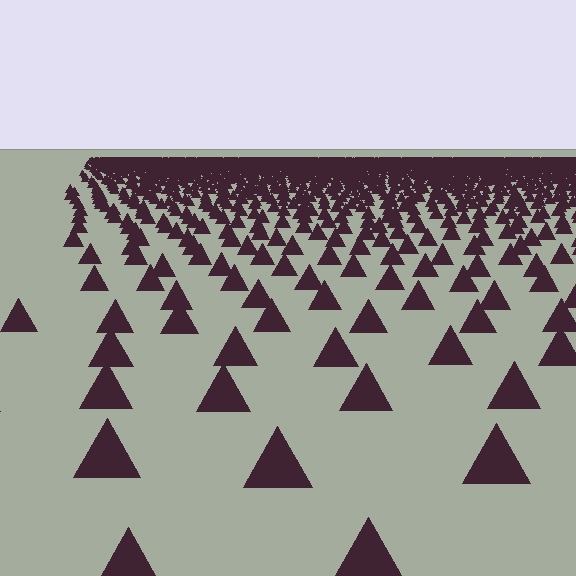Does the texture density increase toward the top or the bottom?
Density increases toward the top.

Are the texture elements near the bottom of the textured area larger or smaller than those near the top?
Larger. Near the bottom, elements are closer to the viewer and appear at a bigger on-screen size.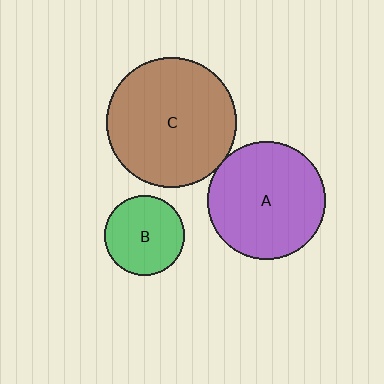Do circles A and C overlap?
Yes.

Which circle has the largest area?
Circle C (brown).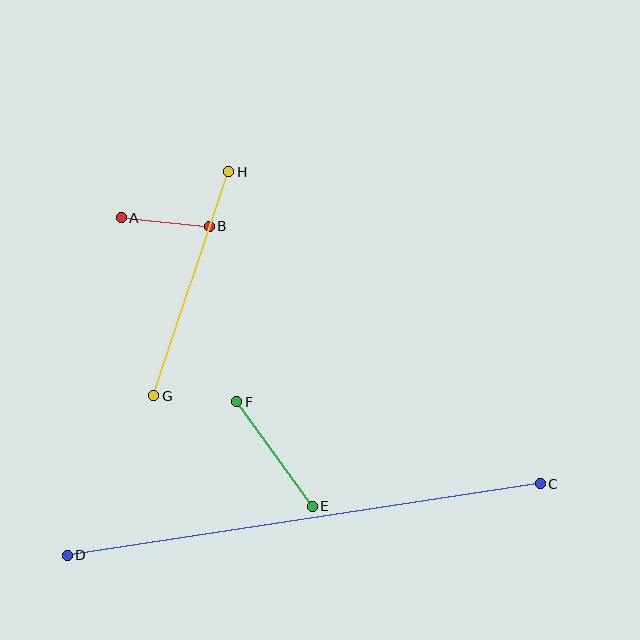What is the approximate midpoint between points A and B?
The midpoint is at approximately (165, 222) pixels.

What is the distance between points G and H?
The distance is approximately 236 pixels.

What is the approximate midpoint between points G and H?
The midpoint is at approximately (191, 284) pixels.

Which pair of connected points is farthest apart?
Points C and D are farthest apart.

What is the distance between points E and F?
The distance is approximately 129 pixels.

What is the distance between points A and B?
The distance is approximately 89 pixels.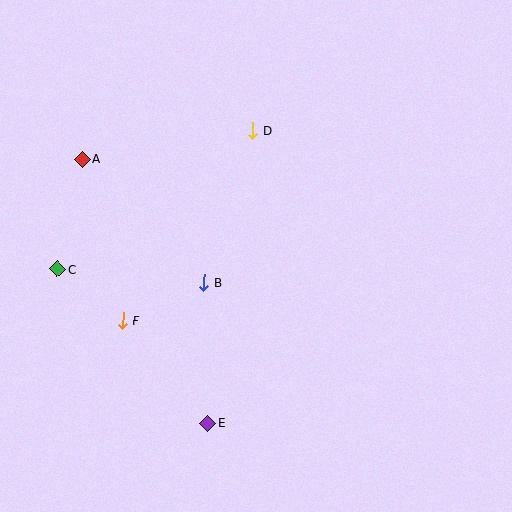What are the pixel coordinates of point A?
Point A is at (82, 159).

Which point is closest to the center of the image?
Point B at (204, 282) is closest to the center.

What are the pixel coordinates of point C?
Point C is at (58, 269).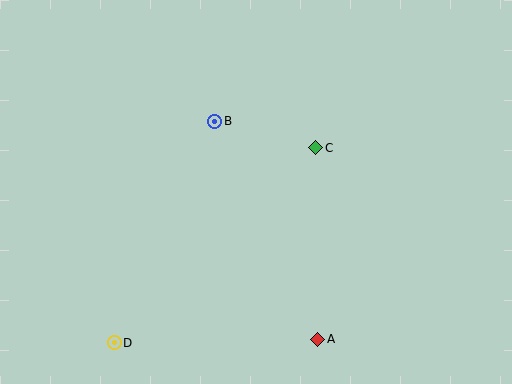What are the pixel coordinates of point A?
Point A is at (318, 339).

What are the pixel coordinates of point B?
Point B is at (215, 121).